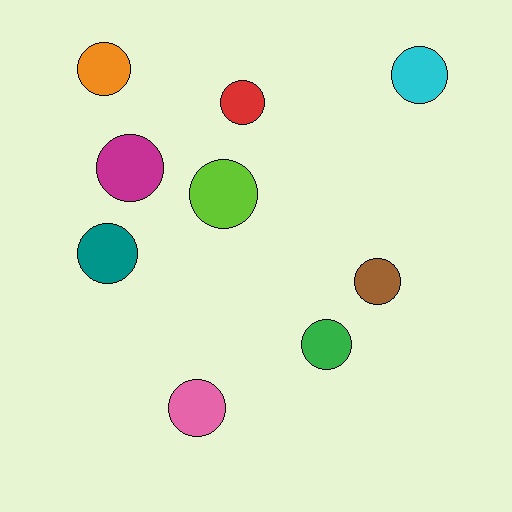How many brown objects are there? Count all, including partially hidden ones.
There is 1 brown object.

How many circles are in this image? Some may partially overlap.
There are 9 circles.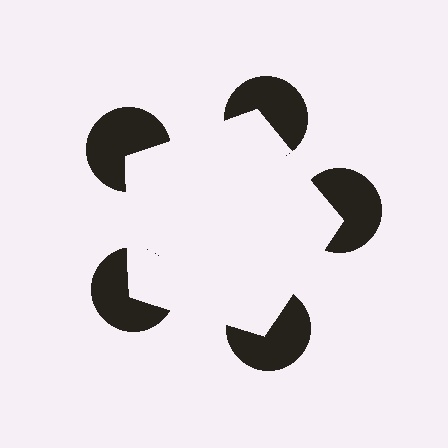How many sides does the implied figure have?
5 sides.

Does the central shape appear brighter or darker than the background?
It typically appears slightly brighter than the background, even though no actual brightness change is drawn.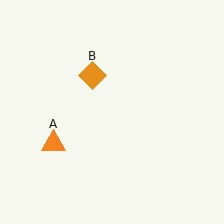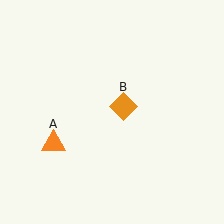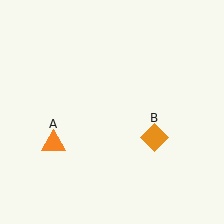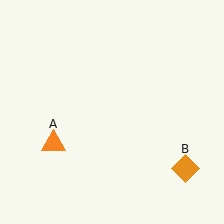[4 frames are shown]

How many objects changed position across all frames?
1 object changed position: orange diamond (object B).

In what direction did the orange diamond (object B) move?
The orange diamond (object B) moved down and to the right.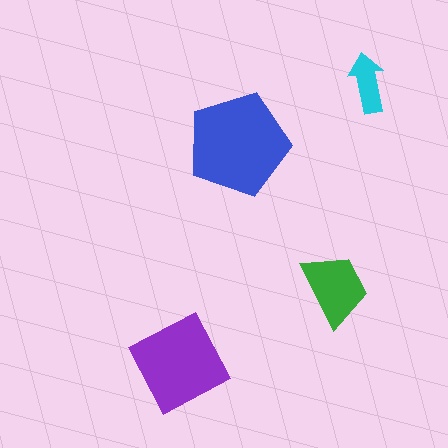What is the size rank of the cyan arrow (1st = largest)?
4th.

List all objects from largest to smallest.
The blue pentagon, the purple diamond, the green trapezoid, the cyan arrow.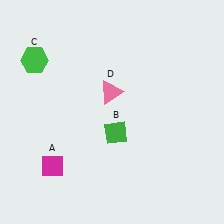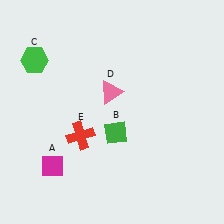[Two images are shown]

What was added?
A red cross (E) was added in Image 2.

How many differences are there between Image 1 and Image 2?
There is 1 difference between the two images.